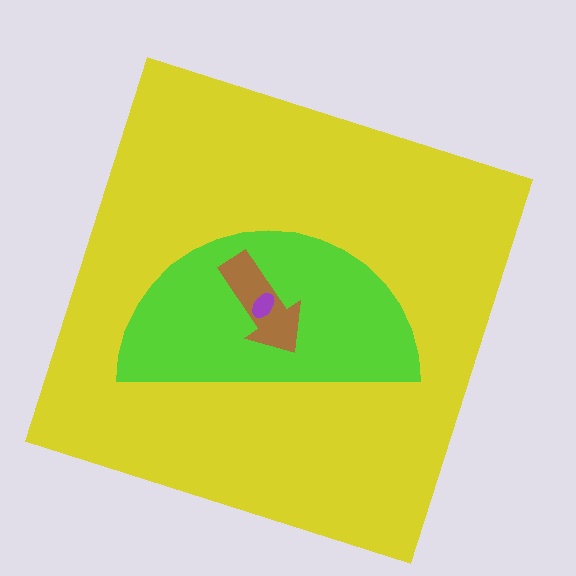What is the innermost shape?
The purple ellipse.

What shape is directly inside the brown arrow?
The purple ellipse.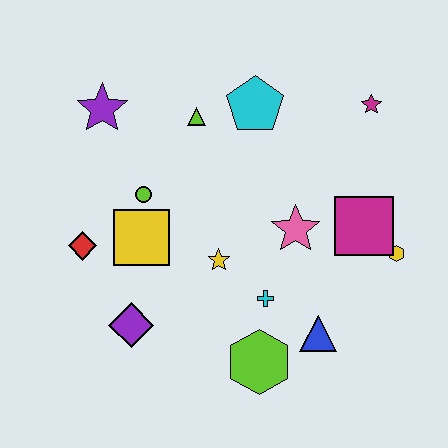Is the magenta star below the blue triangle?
No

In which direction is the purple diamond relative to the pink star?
The purple diamond is to the left of the pink star.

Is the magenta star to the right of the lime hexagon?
Yes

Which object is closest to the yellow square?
The lime circle is closest to the yellow square.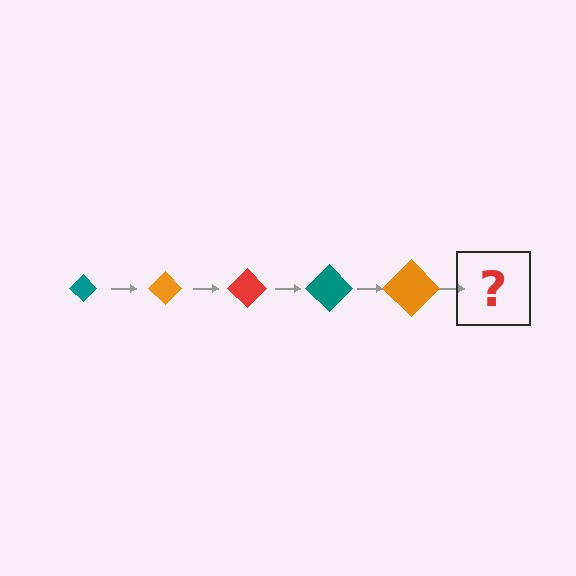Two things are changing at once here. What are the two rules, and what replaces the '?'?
The two rules are that the diamond grows larger each step and the color cycles through teal, orange, and red. The '?' should be a red diamond, larger than the previous one.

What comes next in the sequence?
The next element should be a red diamond, larger than the previous one.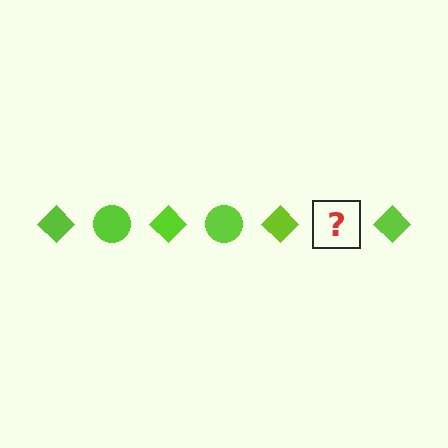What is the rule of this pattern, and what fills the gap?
The rule is that the pattern cycles through diamond, circle shapes in lime. The gap should be filled with a lime circle.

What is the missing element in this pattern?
The missing element is a lime circle.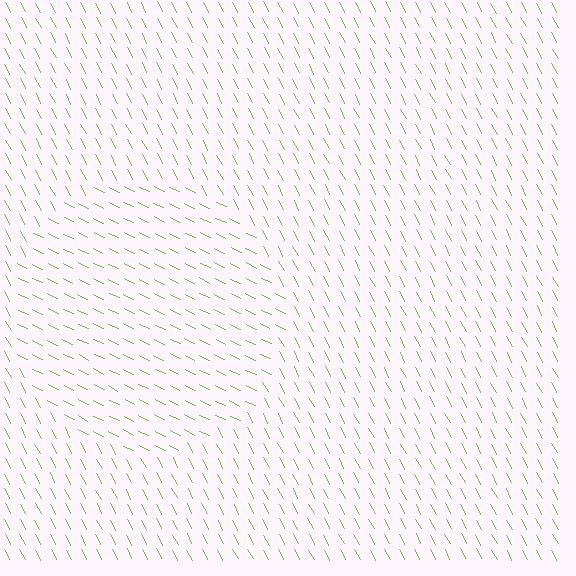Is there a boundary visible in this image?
Yes, there is a texture boundary formed by a change in line orientation.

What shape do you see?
I see a circle.